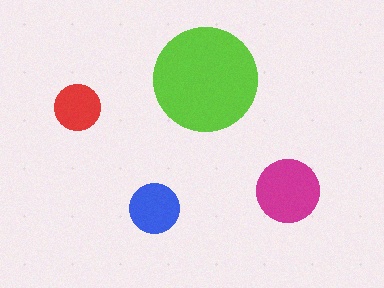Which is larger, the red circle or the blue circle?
The blue one.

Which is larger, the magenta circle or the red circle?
The magenta one.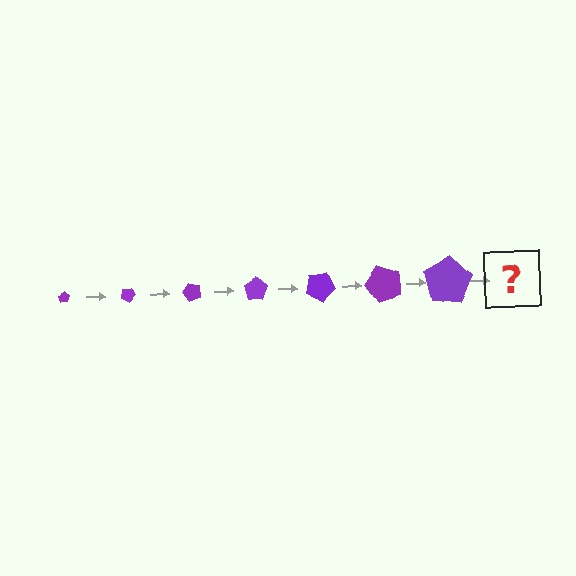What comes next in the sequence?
The next element should be a pentagon, larger than the previous one and rotated 175 degrees from the start.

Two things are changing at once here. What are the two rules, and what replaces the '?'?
The two rules are that the pentagon grows larger each step and it rotates 25 degrees each step. The '?' should be a pentagon, larger than the previous one and rotated 175 degrees from the start.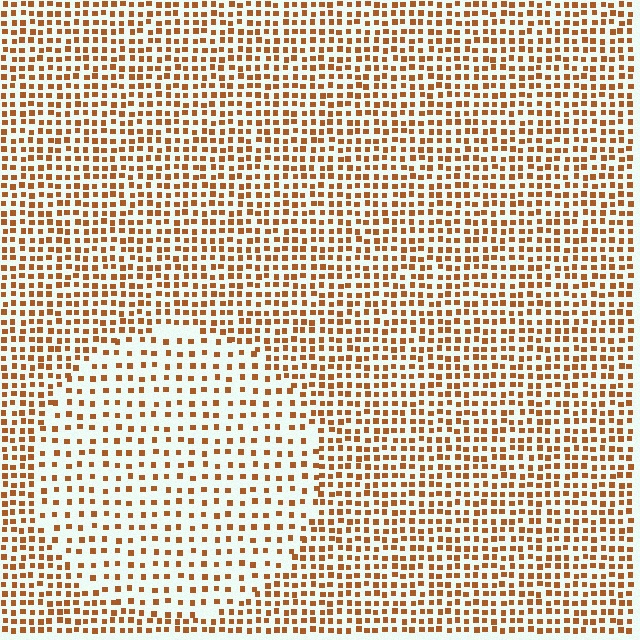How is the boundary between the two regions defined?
The boundary is defined by a change in element density (approximately 1.9x ratio). All elements are the same color, size, and shape.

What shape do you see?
I see a circle.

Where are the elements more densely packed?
The elements are more densely packed outside the circle boundary.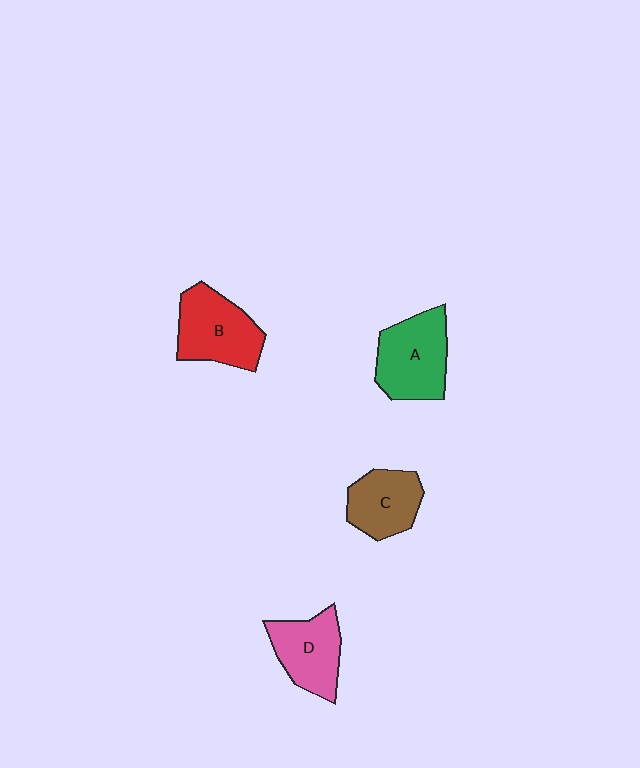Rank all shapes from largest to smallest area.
From largest to smallest: A (green), B (red), D (pink), C (brown).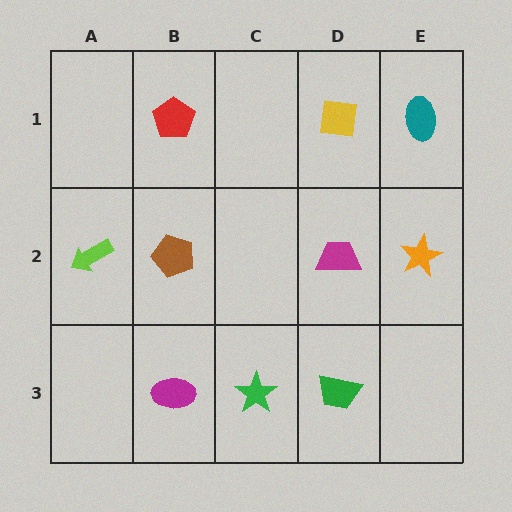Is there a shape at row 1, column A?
No, that cell is empty.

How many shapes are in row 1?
3 shapes.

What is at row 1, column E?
A teal ellipse.